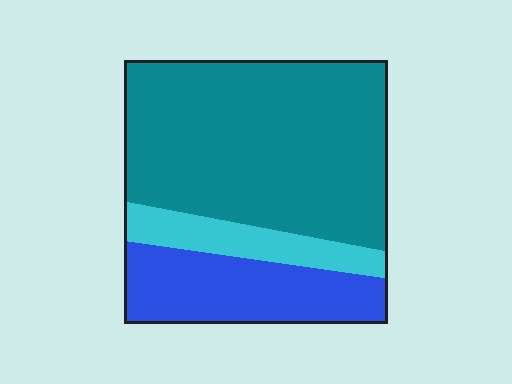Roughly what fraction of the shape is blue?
Blue covers about 25% of the shape.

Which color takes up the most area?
Teal, at roughly 65%.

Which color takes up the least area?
Cyan, at roughly 15%.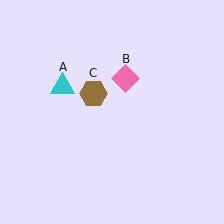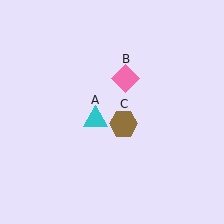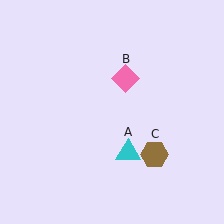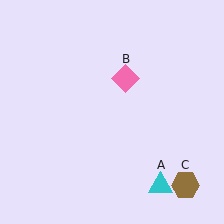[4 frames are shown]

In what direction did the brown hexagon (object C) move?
The brown hexagon (object C) moved down and to the right.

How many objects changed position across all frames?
2 objects changed position: cyan triangle (object A), brown hexagon (object C).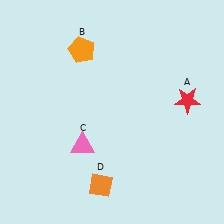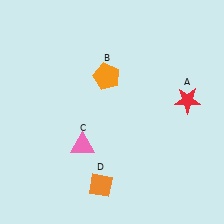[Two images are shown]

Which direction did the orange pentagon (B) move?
The orange pentagon (B) moved down.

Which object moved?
The orange pentagon (B) moved down.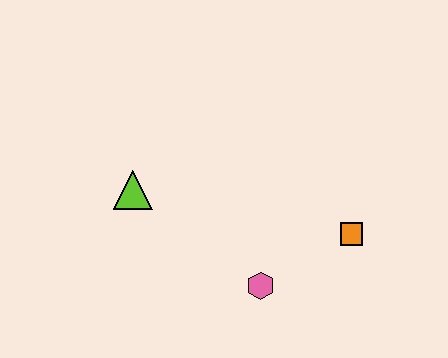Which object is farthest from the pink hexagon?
The lime triangle is farthest from the pink hexagon.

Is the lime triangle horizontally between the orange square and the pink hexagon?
No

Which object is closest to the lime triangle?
The pink hexagon is closest to the lime triangle.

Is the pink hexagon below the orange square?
Yes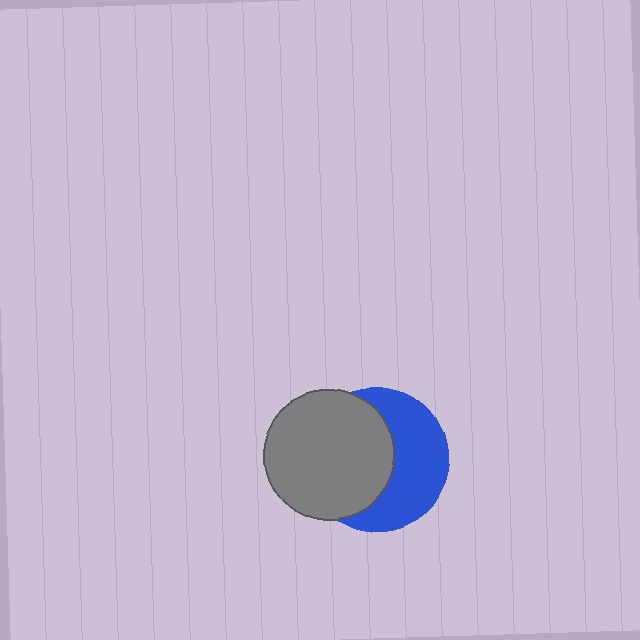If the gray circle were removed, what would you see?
You would see the complete blue circle.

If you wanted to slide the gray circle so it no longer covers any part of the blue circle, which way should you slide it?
Slide it left — that is the most direct way to separate the two shapes.